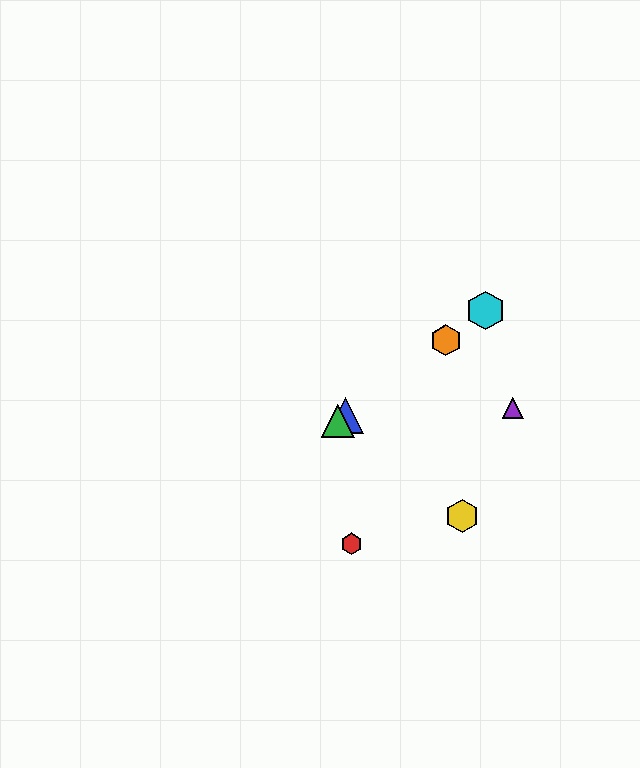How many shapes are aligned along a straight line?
4 shapes (the blue triangle, the green triangle, the orange hexagon, the cyan hexagon) are aligned along a straight line.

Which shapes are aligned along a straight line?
The blue triangle, the green triangle, the orange hexagon, the cyan hexagon are aligned along a straight line.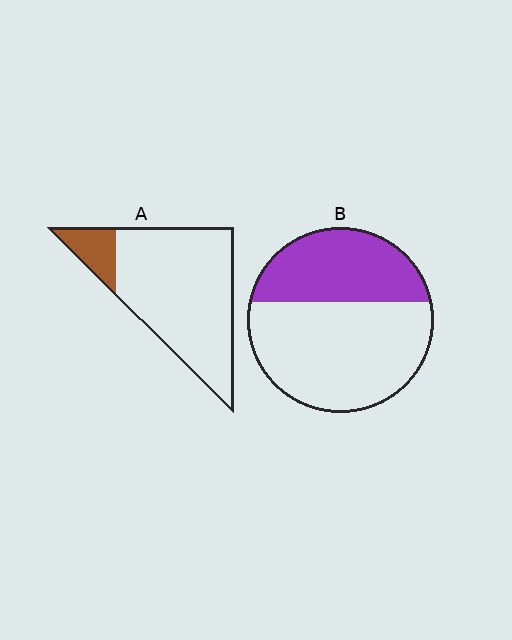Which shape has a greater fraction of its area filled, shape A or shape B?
Shape B.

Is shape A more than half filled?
No.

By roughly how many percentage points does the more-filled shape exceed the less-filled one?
By roughly 25 percentage points (B over A).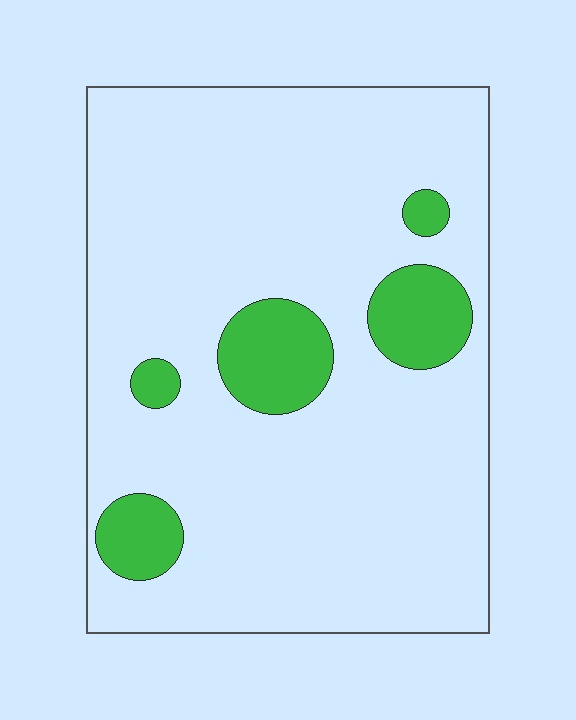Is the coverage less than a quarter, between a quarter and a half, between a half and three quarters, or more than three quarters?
Less than a quarter.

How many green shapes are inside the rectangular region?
5.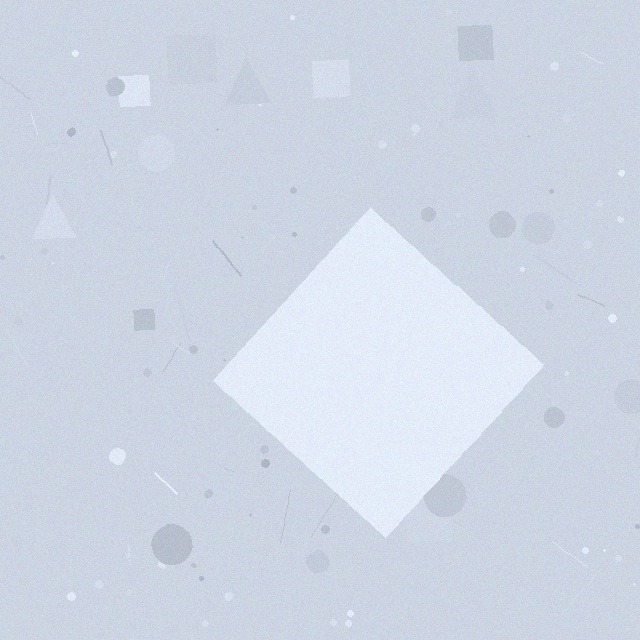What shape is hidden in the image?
A diamond is hidden in the image.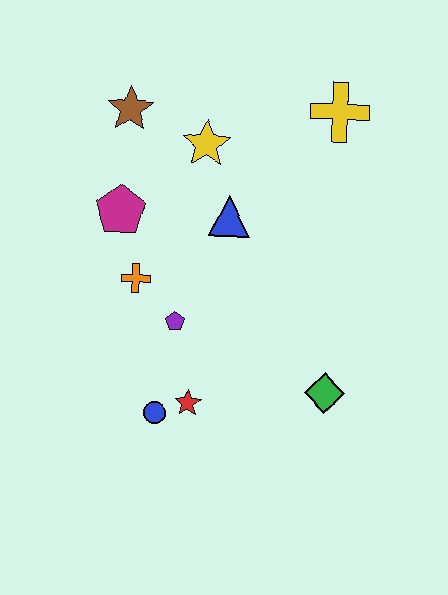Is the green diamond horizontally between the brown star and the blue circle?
No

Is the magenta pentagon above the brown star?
No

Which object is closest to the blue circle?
The red star is closest to the blue circle.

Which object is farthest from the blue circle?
The yellow cross is farthest from the blue circle.